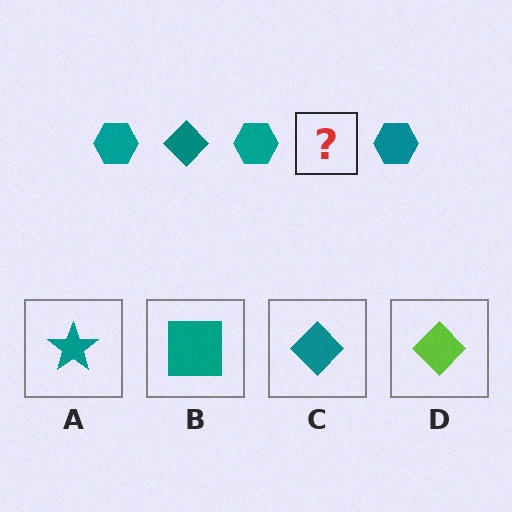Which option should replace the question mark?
Option C.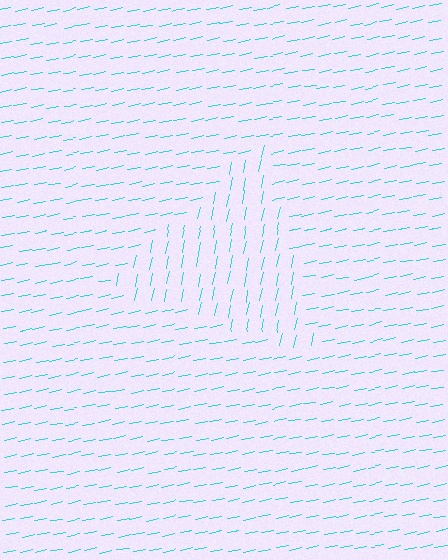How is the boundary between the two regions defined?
The boundary is defined purely by a change in line orientation (approximately 68 degrees difference). All lines are the same color and thickness.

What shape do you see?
I see a triangle.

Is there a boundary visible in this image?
Yes, there is a texture boundary formed by a change in line orientation.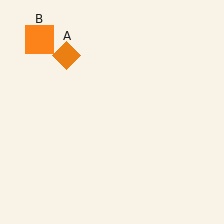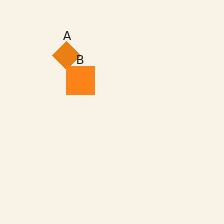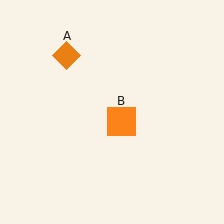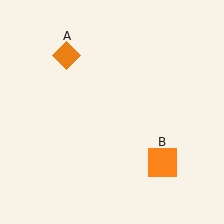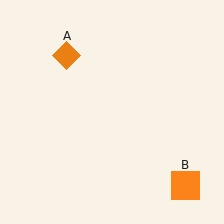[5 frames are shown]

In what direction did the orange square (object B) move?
The orange square (object B) moved down and to the right.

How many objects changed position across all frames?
1 object changed position: orange square (object B).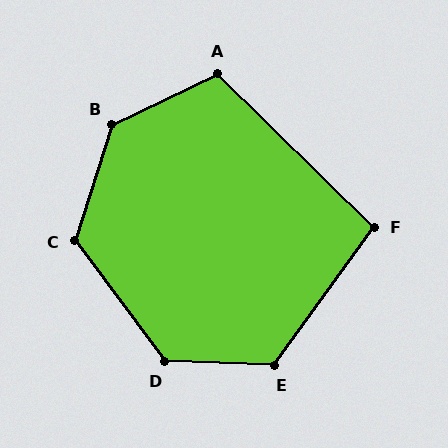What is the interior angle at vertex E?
Approximately 124 degrees (obtuse).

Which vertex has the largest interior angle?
B, at approximately 133 degrees.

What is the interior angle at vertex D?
Approximately 128 degrees (obtuse).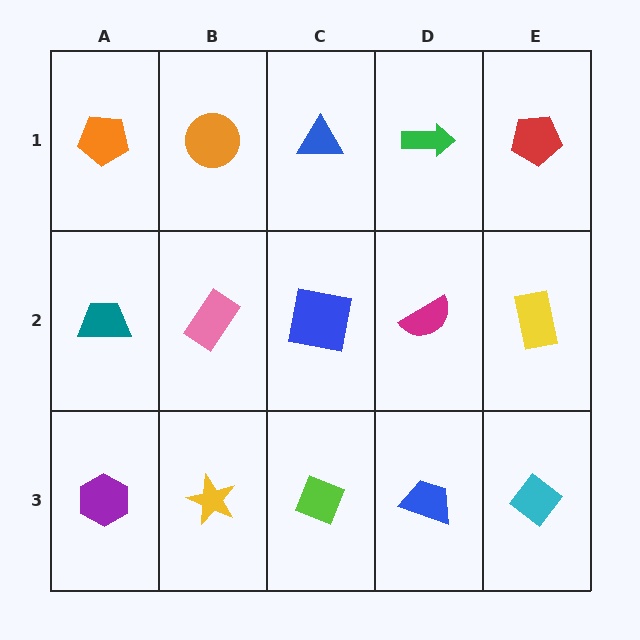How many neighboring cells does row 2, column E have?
3.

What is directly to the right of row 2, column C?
A magenta semicircle.